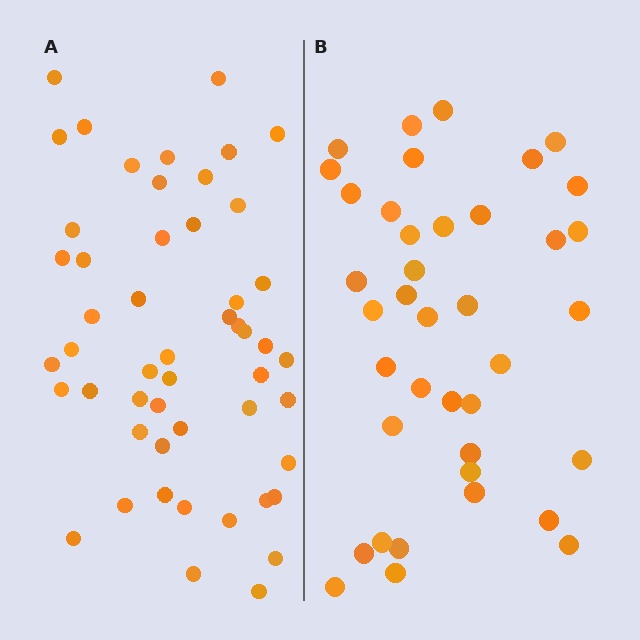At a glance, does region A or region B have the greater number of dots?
Region A (the left region) has more dots.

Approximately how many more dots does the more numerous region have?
Region A has roughly 12 or so more dots than region B.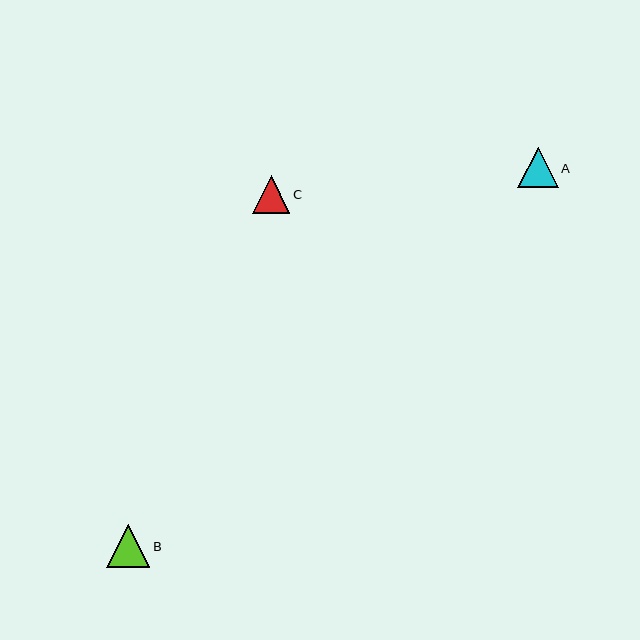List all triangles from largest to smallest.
From largest to smallest: B, A, C.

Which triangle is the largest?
Triangle B is the largest with a size of approximately 43 pixels.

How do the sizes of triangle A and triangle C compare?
Triangle A and triangle C are approximately the same size.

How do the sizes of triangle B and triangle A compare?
Triangle B and triangle A are approximately the same size.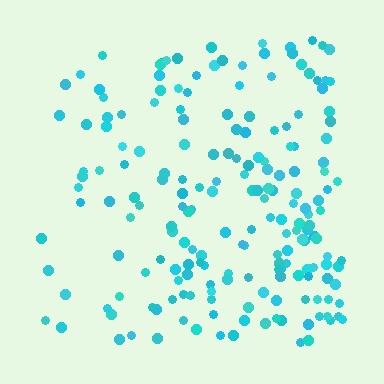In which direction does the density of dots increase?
From left to right, with the right side densest.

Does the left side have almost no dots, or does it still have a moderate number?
Still a moderate number, just noticeably fewer than the right.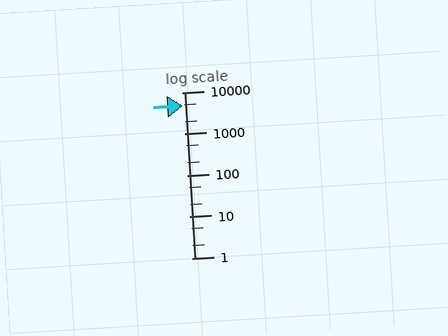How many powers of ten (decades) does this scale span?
The scale spans 4 decades, from 1 to 10000.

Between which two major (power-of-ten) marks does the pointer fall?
The pointer is between 1000 and 10000.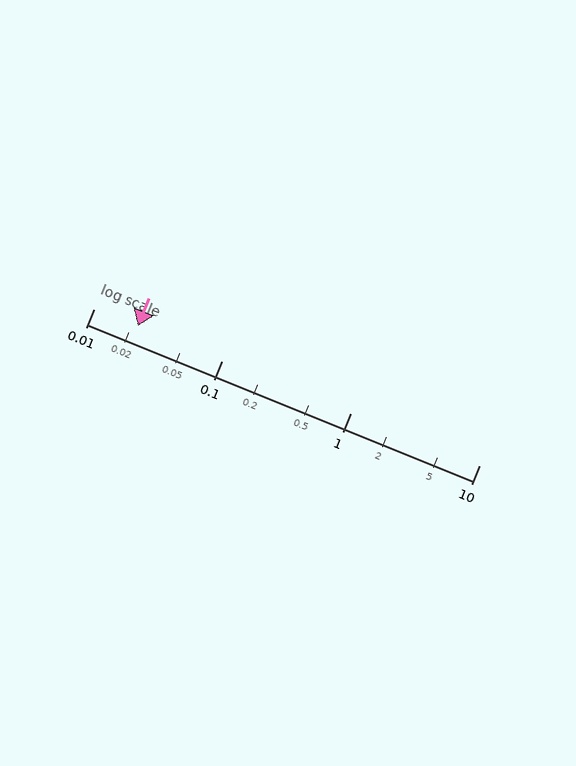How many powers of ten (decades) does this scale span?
The scale spans 3 decades, from 0.01 to 10.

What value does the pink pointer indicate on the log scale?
The pointer indicates approximately 0.022.